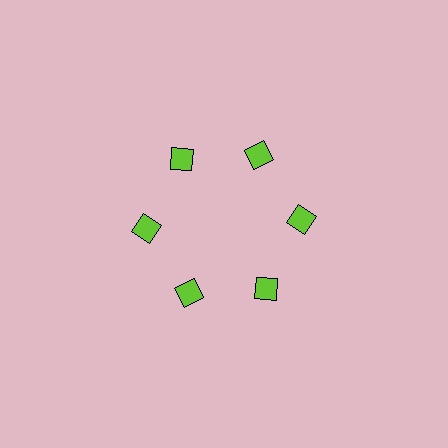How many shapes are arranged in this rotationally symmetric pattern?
There are 6 shapes, arranged in 6 groups of 1.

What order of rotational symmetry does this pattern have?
This pattern has 6-fold rotational symmetry.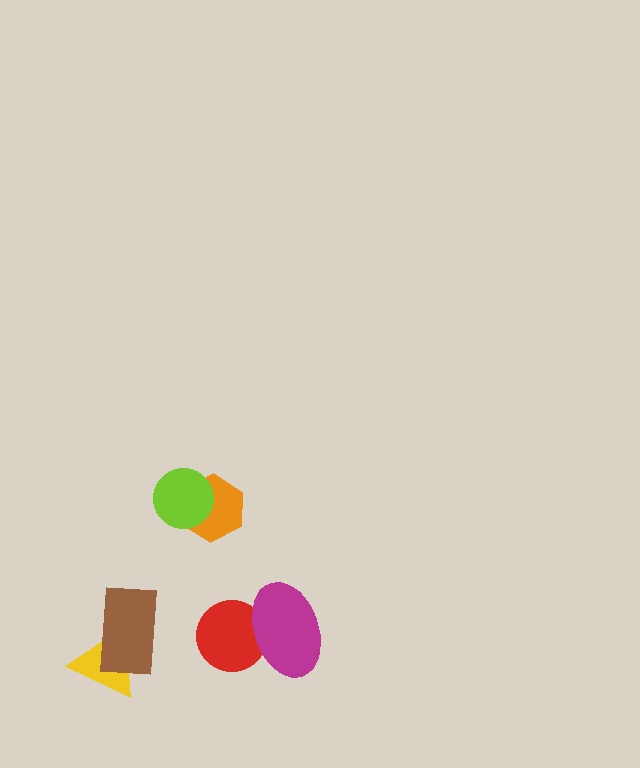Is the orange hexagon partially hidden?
Yes, it is partially covered by another shape.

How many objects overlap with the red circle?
1 object overlaps with the red circle.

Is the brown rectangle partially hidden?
No, no other shape covers it.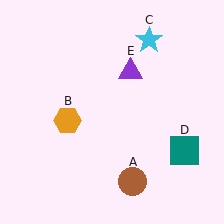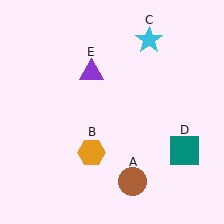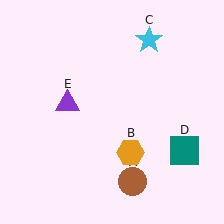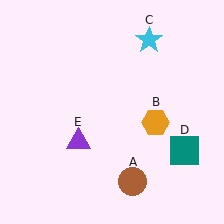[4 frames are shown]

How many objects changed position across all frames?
2 objects changed position: orange hexagon (object B), purple triangle (object E).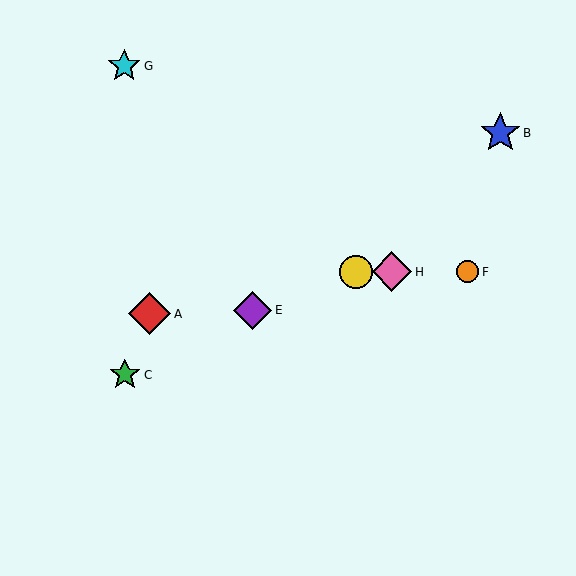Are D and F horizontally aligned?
Yes, both are at y≈272.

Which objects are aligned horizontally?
Objects D, F, H are aligned horizontally.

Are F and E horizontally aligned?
No, F is at y≈272 and E is at y≈310.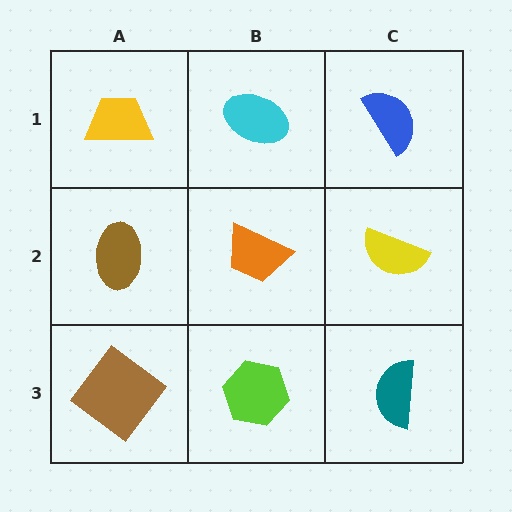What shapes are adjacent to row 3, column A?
A brown ellipse (row 2, column A), a lime hexagon (row 3, column B).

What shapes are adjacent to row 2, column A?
A yellow trapezoid (row 1, column A), a brown diamond (row 3, column A), an orange trapezoid (row 2, column B).